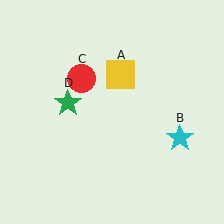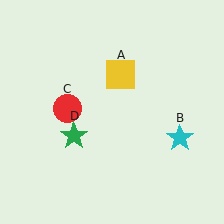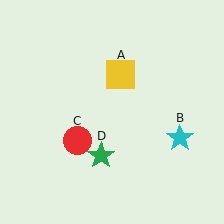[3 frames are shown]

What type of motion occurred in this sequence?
The red circle (object C), green star (object D) rotated counterclockwise around the center of the scene.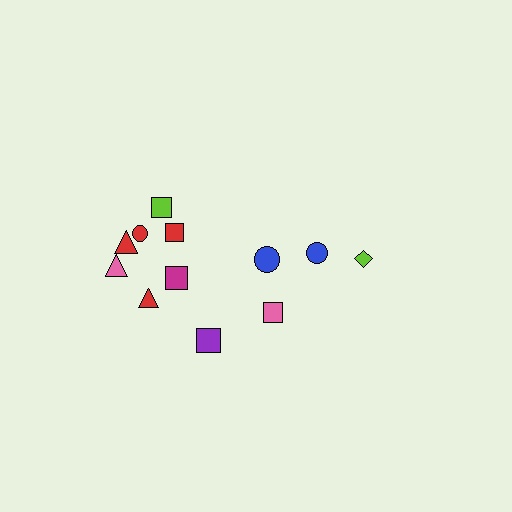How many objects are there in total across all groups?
There are 12 objects.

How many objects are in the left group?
There are 8 objects.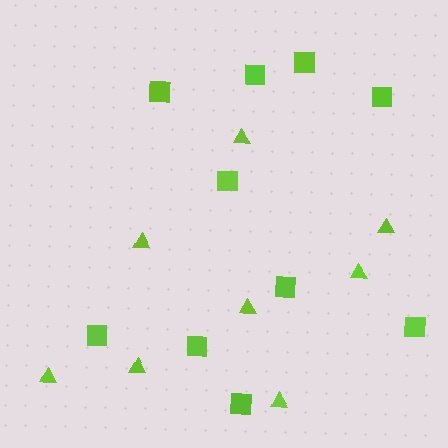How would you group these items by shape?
There are 2 groups: one group of triangles (8) and one group of squares (10).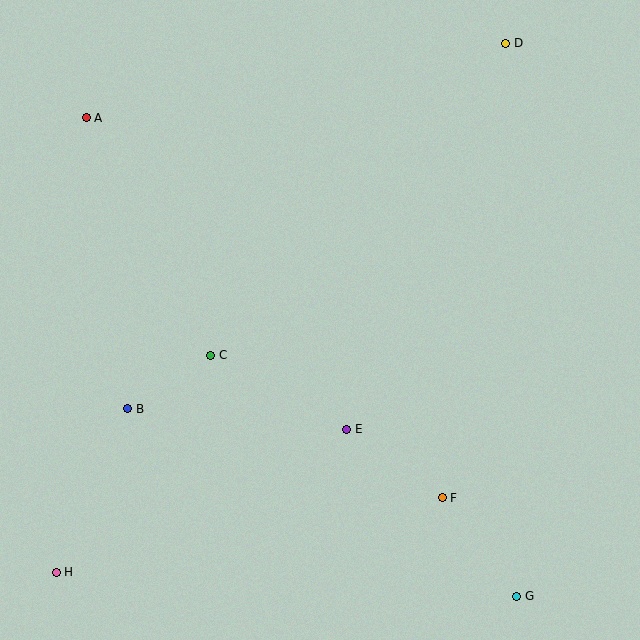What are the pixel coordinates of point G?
Point G is at (517, 597).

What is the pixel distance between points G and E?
The distance between G and E is 239 pixels.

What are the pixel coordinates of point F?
Point F is at (442, 497).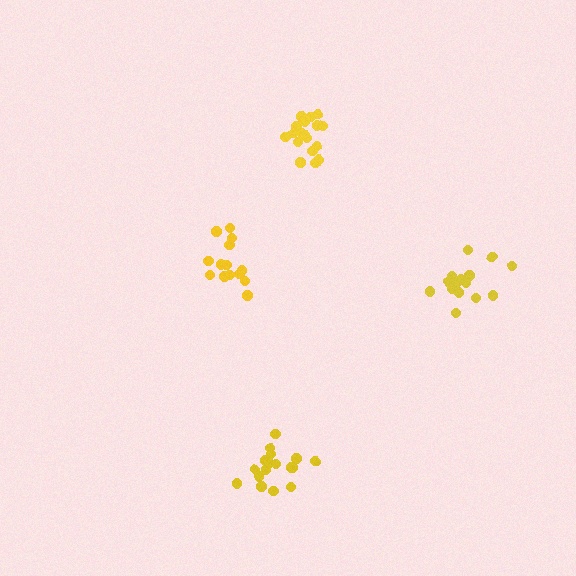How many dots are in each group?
Group 1: 18 dots, Group 2: 14 dots, Group 3: 19 dots, Group 4: 15 dots (66 total).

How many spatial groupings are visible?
There are 4 spatial groupings.